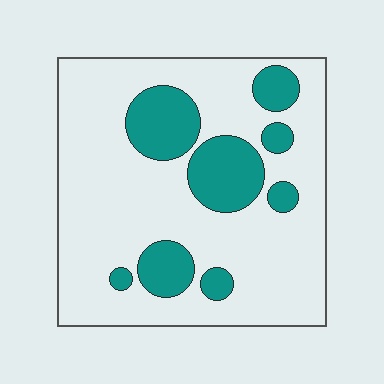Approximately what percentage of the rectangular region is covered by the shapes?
Approximately 25%.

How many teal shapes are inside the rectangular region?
8.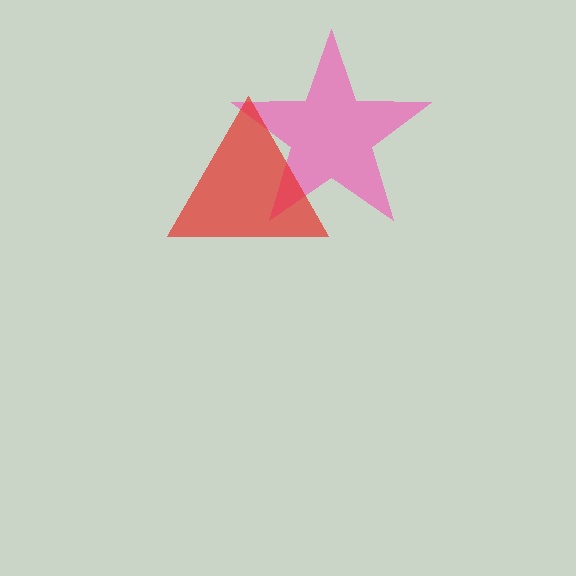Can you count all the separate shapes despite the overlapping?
Yes, there are 2 separate shapes.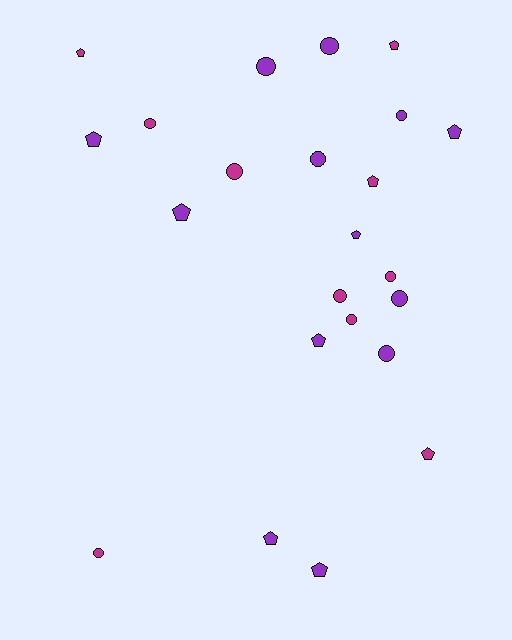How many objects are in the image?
There are 23 objects.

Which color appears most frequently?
Purple, with 13 objects.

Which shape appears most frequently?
Circle, with 12 objects.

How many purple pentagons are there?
There are 7 purple pentagons.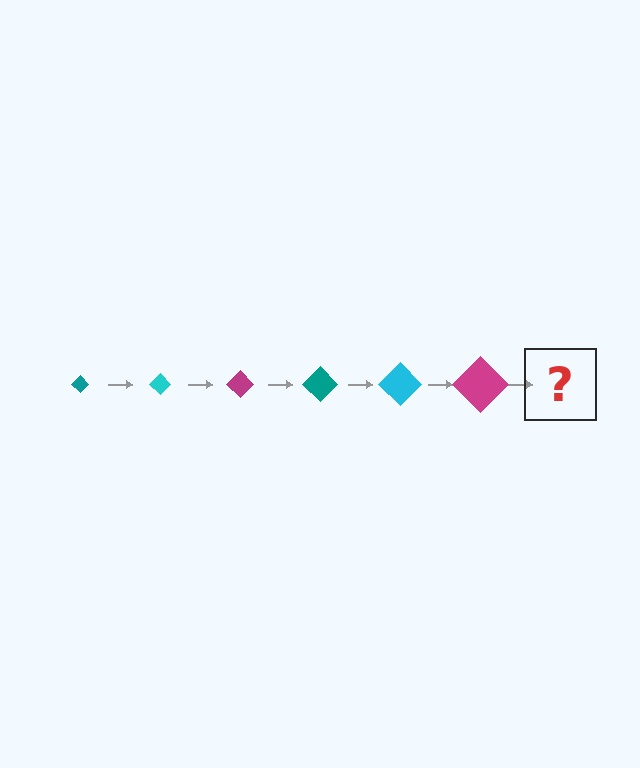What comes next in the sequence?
The next element should be a teal diamond, larger than the previous one.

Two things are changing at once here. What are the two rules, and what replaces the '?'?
The two rules are that the diamond grows larger each step and the color cycles through teal, cyan, and magenta. The '?' should be a teal diamond, larger than the previous one.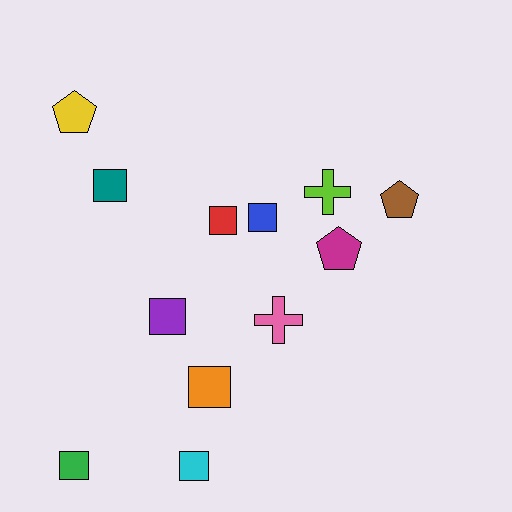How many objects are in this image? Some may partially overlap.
There are 12 objects.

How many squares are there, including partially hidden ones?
There are 7 squares.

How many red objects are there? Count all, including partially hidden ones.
There is 1 red object.